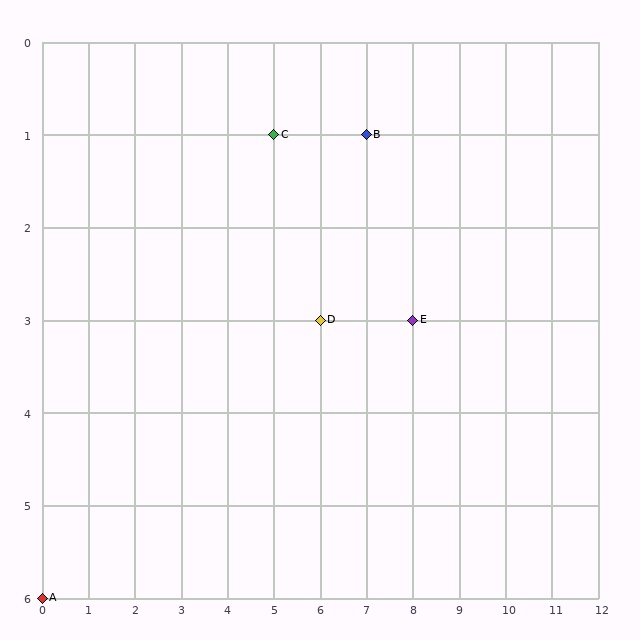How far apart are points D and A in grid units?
Points D and A are 6 columns and 3 rows apart (about 6.7 grid units diagonally).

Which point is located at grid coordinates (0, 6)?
Point A is at (0, 6).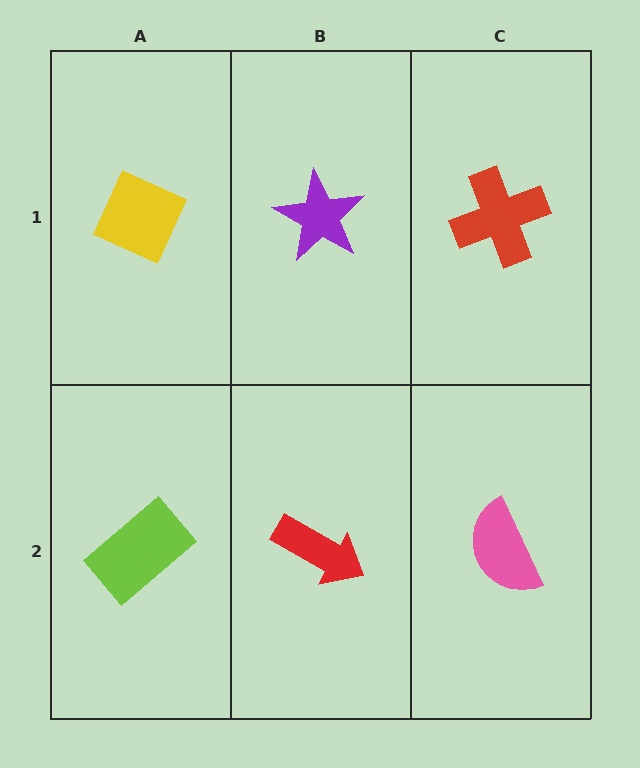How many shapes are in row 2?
3 shapes.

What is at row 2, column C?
A pink semicircle.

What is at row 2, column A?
A lime rectangle.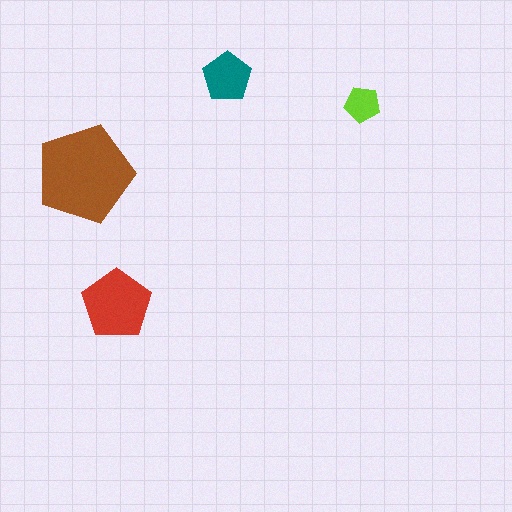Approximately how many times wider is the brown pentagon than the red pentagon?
About 1.5 times wider.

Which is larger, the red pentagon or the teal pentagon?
The red one.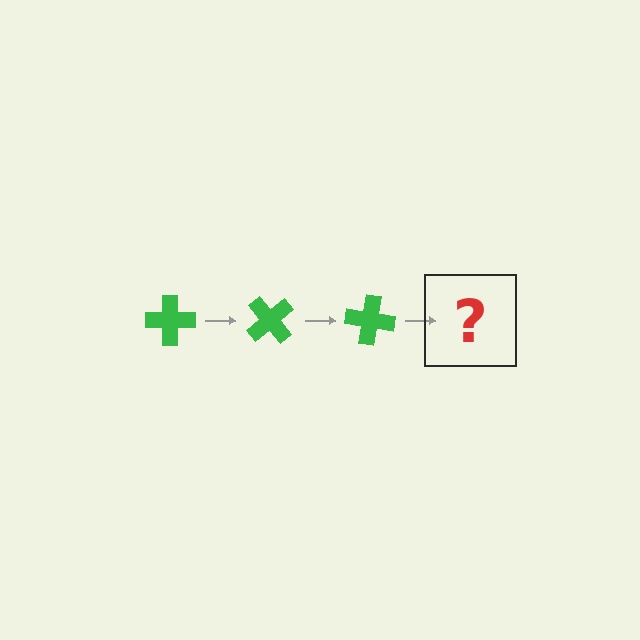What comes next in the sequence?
The next element should be a green cross rotated 150 degrees.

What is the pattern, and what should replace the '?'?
The pattern is that the cross rotates 50 degrees each step. The '?' should be a green cross rotated 150 degrees.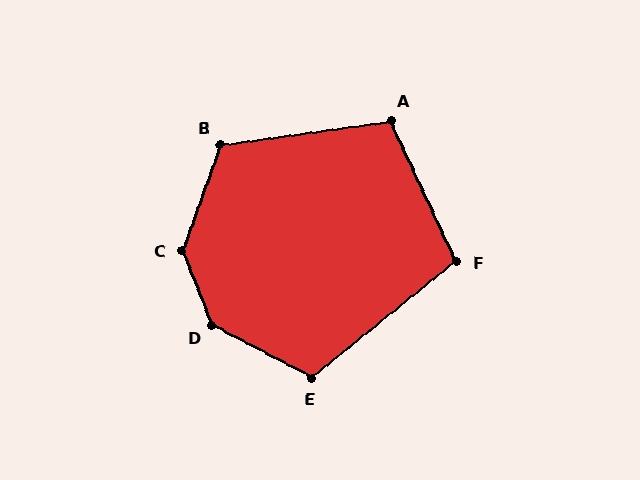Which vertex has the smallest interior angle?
F, at approximately 104 degrees.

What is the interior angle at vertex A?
Approximately 108 degrees (obtuse).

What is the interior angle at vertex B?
Approximately 117 degrees (obtuse).